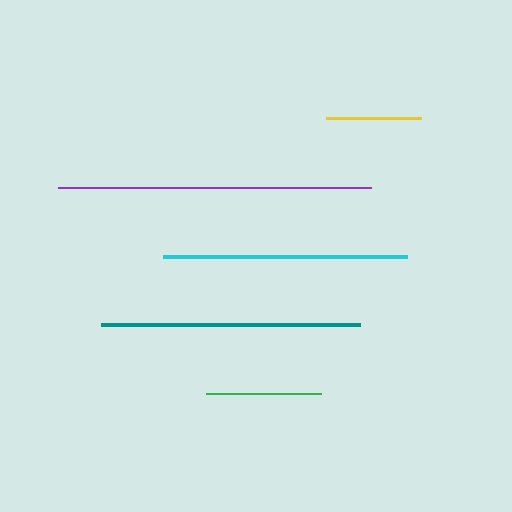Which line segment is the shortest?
The yellow line is the shortest at approximately 96 pixels.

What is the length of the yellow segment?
The yellow segment is approximately 96 pixels long.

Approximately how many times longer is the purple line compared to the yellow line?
The purple line is approximately 3.3 times the length of the yellow line.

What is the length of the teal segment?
The teal segment is approximately 259 pixels long.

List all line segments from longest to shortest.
From longest to shortest: purple, teal, cyan, green, yellow.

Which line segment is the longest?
The purple line is the longest at approximately 313 pixels.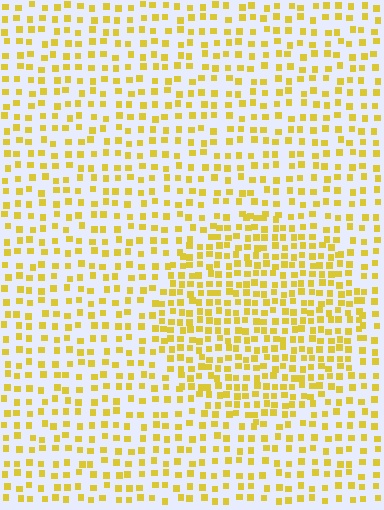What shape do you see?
I see a circle.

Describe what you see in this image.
The image contains small yellow elements arranged at two different densities. A circle-shaped region is visible where the elements are more densely packed than the surrounding area.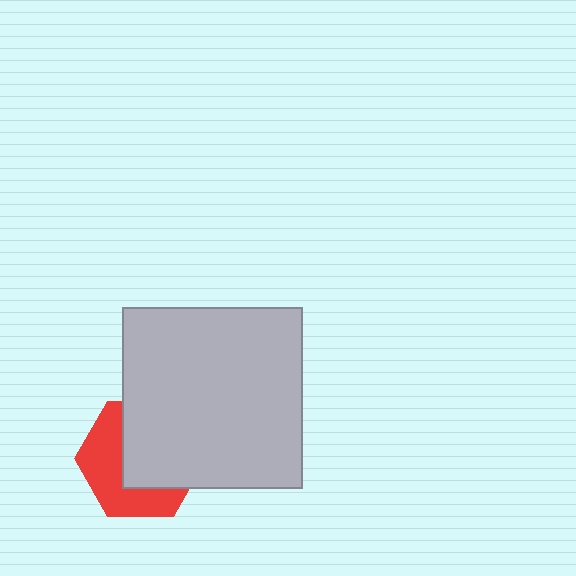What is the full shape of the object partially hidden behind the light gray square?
The partially hidden object is a red hexagon.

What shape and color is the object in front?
The object in front is a light gray square.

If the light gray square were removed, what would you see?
You would see the complete red hexagon.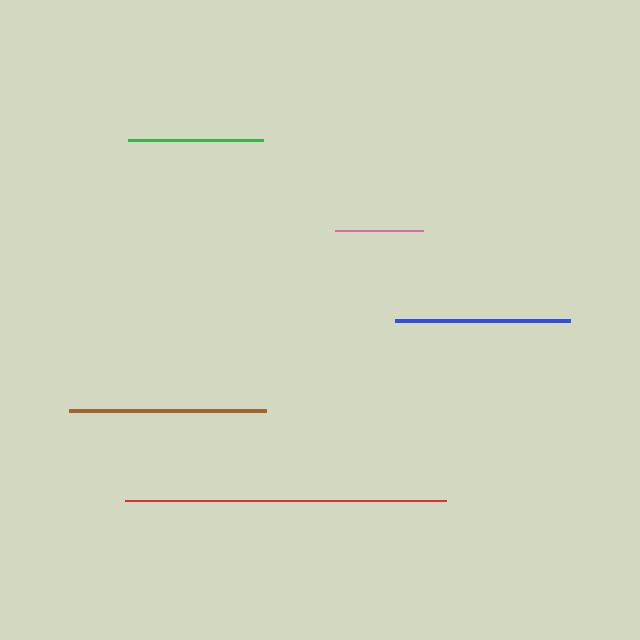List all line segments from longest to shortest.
From longest to shortest: red, brown, blue, green, pink.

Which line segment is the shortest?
The pink line is the shortest at approximately 88 pixels.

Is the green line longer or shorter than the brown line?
The brown line is longer than the green line.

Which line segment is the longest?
The red line is the longest at approximately 322 pixels.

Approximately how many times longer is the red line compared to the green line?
The red line is approximately 2.4 times the length of the green line.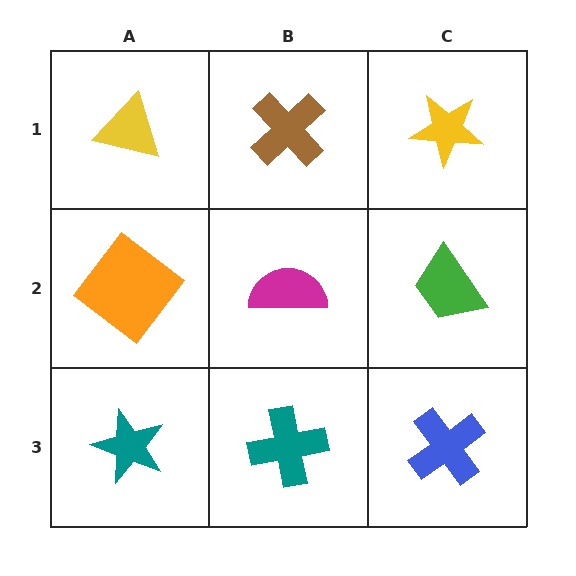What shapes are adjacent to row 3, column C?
A green trapezoid (row 2, column C), a teal cross (row 3, column B).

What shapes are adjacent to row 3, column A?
An orange diamond (row 2, column A), a teal cross (row 3, column B).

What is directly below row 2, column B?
A teal cross.